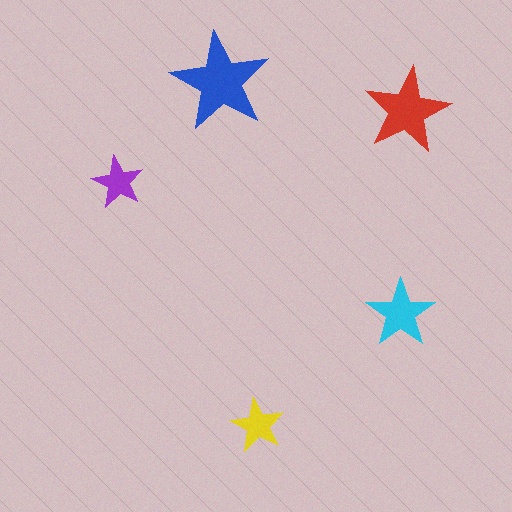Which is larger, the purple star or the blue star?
The blue one.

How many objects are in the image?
There are 5 objects in the image.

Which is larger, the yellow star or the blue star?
The blue one.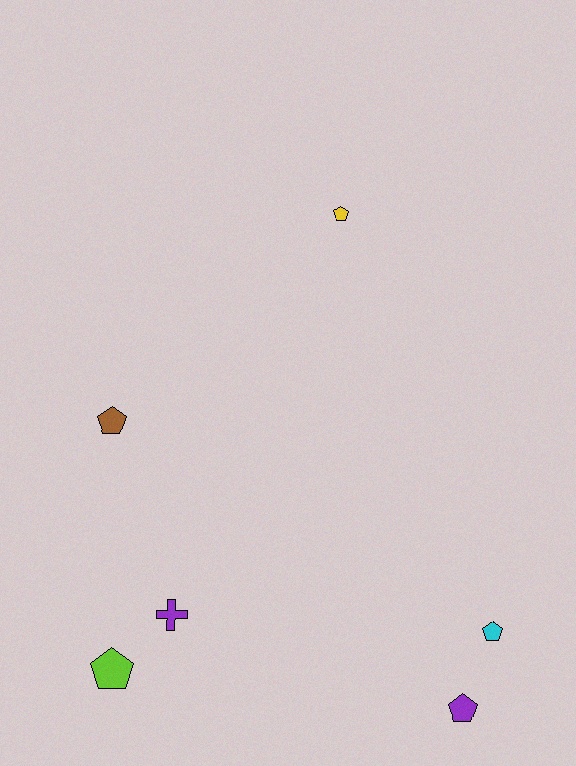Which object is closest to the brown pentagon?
The purple cross is closest to the brown pentagon.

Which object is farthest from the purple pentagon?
The yellow pentagon is farthest from the purple pentagon.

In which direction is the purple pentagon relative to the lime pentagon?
The purple pentagon is to the right of the lime pentagon.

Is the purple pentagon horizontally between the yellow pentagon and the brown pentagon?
No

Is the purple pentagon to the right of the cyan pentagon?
No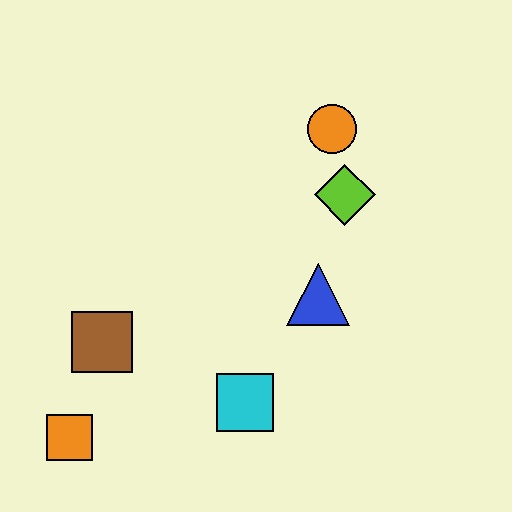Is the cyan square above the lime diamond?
No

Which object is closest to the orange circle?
The lime diamond is closest to the orange circle.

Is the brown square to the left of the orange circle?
Yes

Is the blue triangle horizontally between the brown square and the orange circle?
Yes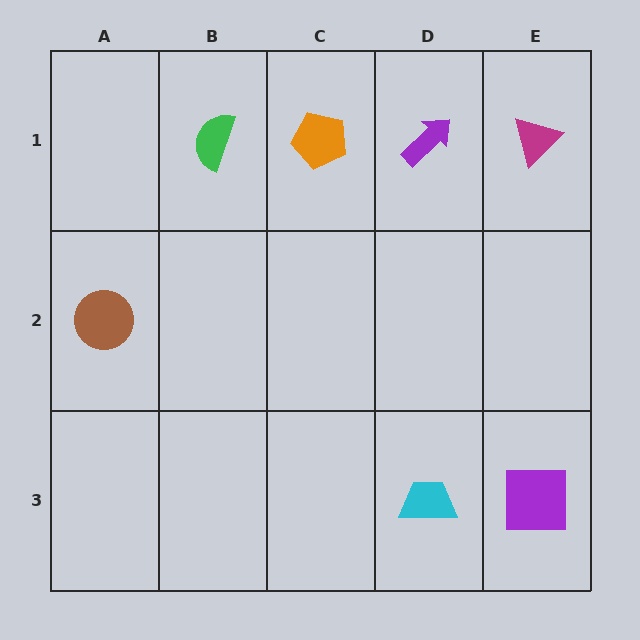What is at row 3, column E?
A purple square.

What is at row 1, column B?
A green semicircle.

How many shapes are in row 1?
4 shapes.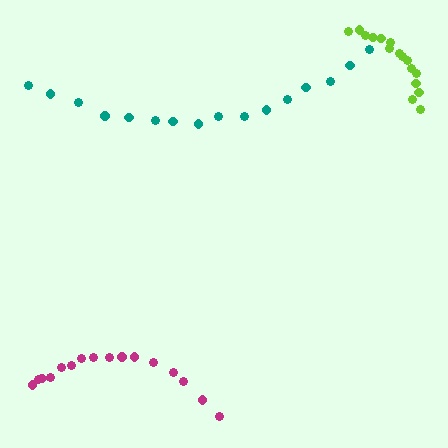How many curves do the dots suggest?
There are 3 distinct paths.